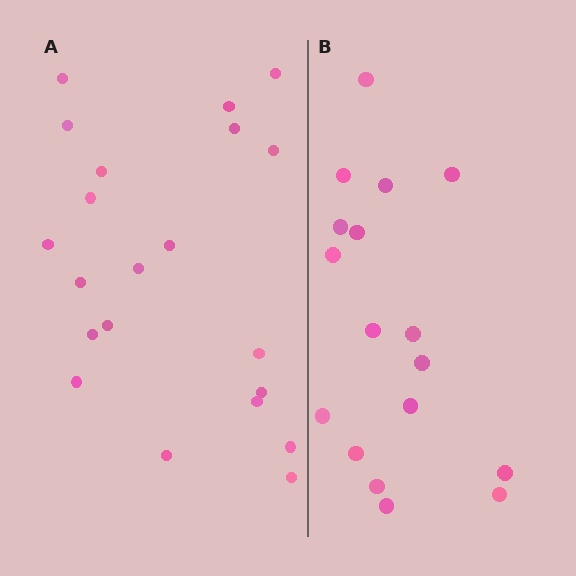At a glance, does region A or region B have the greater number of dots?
Region A (the left region) has more dots.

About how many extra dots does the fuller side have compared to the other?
Region A has about 4 more dots than region B.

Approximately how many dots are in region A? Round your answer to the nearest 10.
About 20 dots. (The exact count is 21, which rounds to 20.)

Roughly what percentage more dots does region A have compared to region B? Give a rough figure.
About 25% more.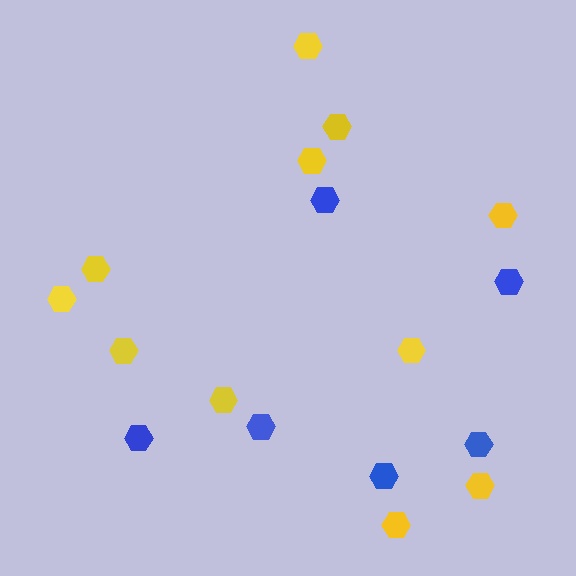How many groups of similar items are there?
There are 2 groups: one group of yellow hexagons (11) and one group of blue hexagons (6).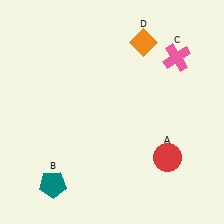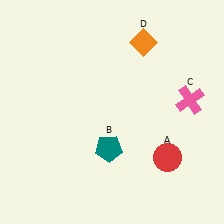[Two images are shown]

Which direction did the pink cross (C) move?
The pink cross (C) moved down.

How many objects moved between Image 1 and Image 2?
2 objects moved between the two images.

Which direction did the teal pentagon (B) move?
The teal pentagon (B) moved right.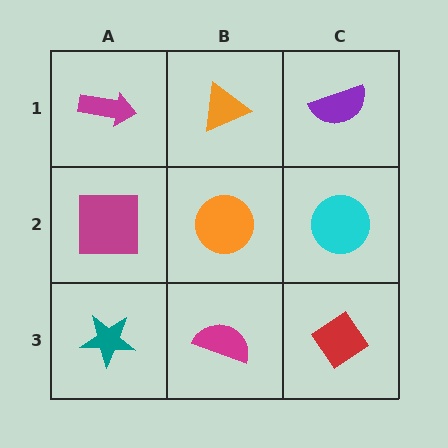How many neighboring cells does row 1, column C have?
2.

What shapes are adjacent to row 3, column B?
An orange circle (row 2, column B), a teal star (row 3, column A), a red diamond (row 3, column C).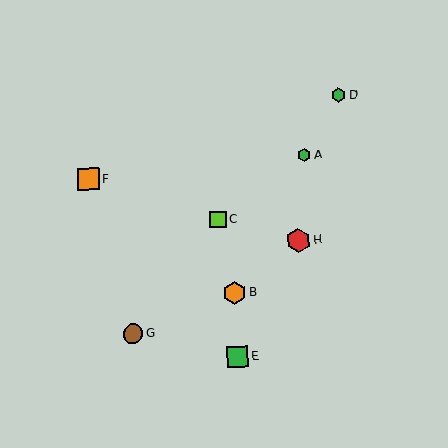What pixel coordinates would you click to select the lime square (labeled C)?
Click at (218, 219) to select the lime square C.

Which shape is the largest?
The red hexagon (labeled H) is the largest.